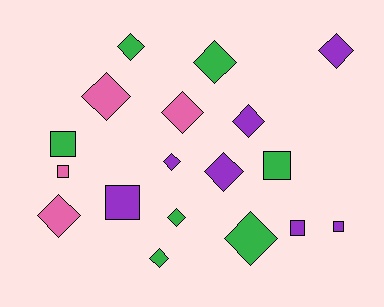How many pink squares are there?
There is 1 pink square.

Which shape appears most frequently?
Diamond, with 12 objects.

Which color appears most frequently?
Purple, with 7 objects.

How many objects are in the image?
There are 18 objects.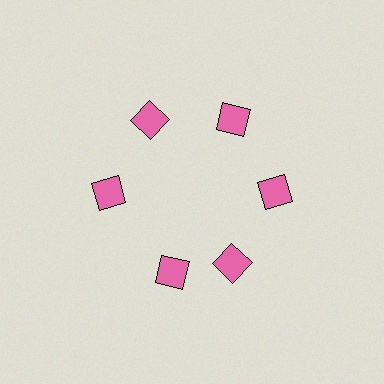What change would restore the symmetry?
The symmetry would be restored by rotating it back into even spacing with its neighbors so that all 6 diamonds sit at equal angles and equal distance from the center.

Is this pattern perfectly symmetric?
No. The 6 pink diamonds are arranged in a ring, but one element near the 7 o'clock position is rotated out of alignment along the ring, breaking the 6-fold rotational symmetry.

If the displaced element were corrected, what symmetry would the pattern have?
It would have 6-fold rotational symmetry — the pattern would map onto itself every 60 degrees.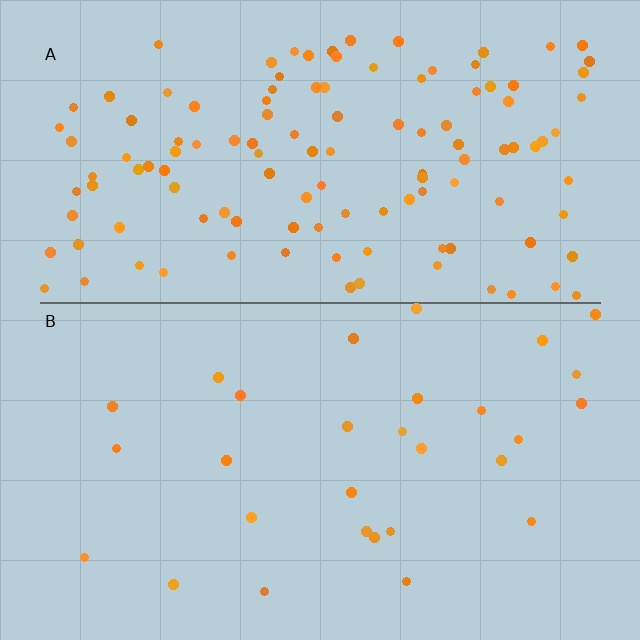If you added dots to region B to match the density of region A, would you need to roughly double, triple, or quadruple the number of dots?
Approximately quadruple.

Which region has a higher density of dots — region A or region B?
A (the top).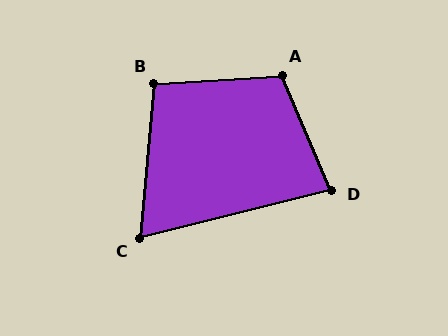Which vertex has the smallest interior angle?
C, at approximately 71 degrees.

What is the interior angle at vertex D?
Approximately 81 degrees (acute).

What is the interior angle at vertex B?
Approximately 99 degrees (obtuse).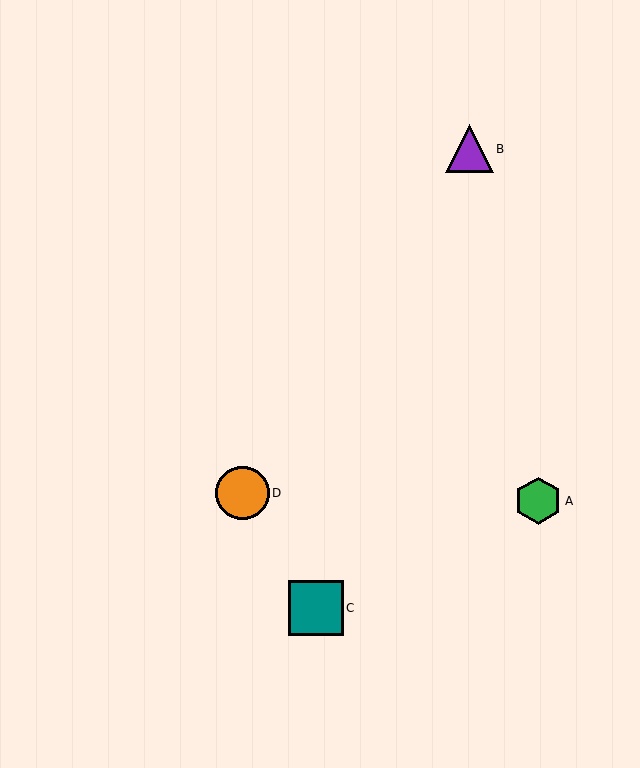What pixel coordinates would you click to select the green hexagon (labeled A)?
Click at (538, 501) to select the green hexagon A.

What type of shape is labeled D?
Shape D is an orange circle.